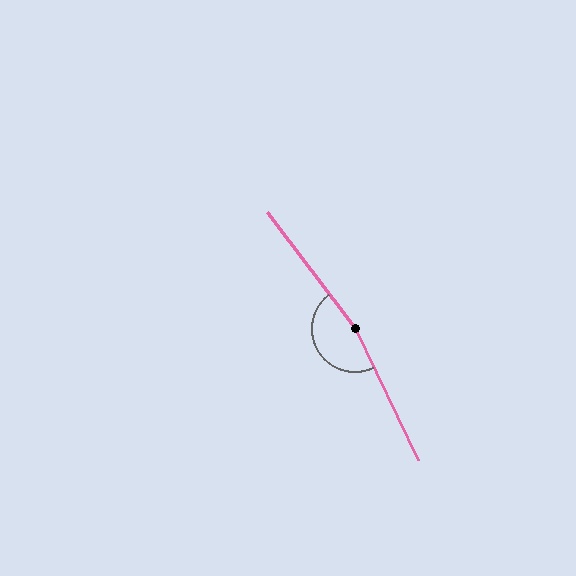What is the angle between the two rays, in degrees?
Approximately 169 degrees.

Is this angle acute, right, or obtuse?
It is obtuse.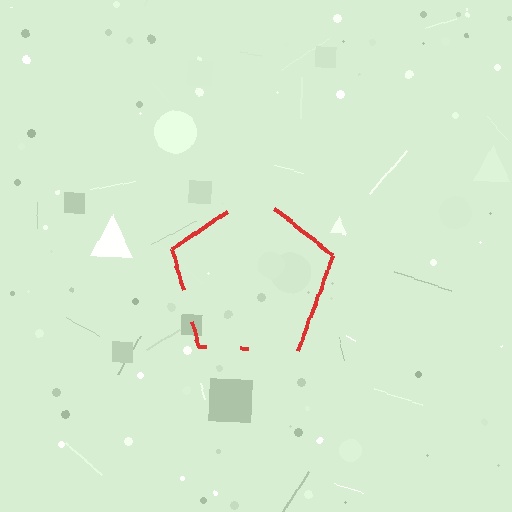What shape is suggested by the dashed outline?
The dashed outline suggests a pentagon.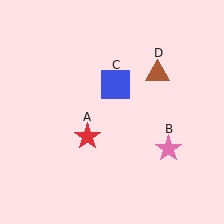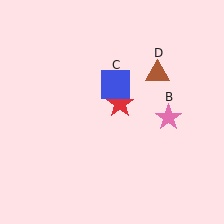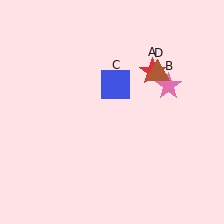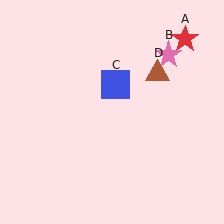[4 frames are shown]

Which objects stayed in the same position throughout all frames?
Blue square (object C) and brown triangle (object D) remained stationary.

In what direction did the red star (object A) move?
The red star (object A) moved up and to the right.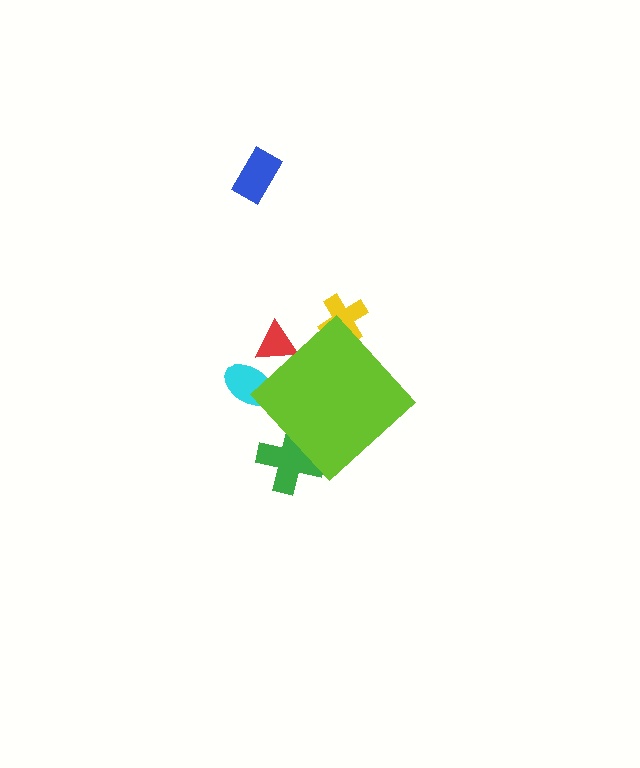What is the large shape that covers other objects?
A lime diamond.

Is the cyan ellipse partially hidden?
Yes, the cyan ellipse is partially hidden behind the lime diamond.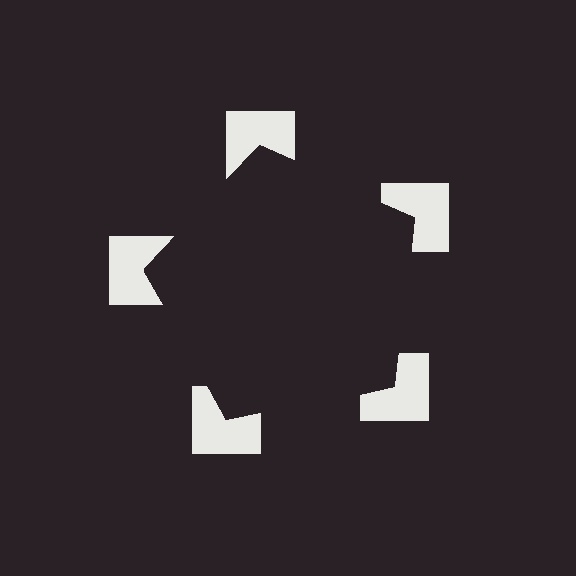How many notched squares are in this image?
There are 5 — one at each vertex of the illusory pentagon.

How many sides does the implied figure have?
5 sides.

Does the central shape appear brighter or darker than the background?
It typically appears slightly darker than the background, even though no actual brightness change is drawn.